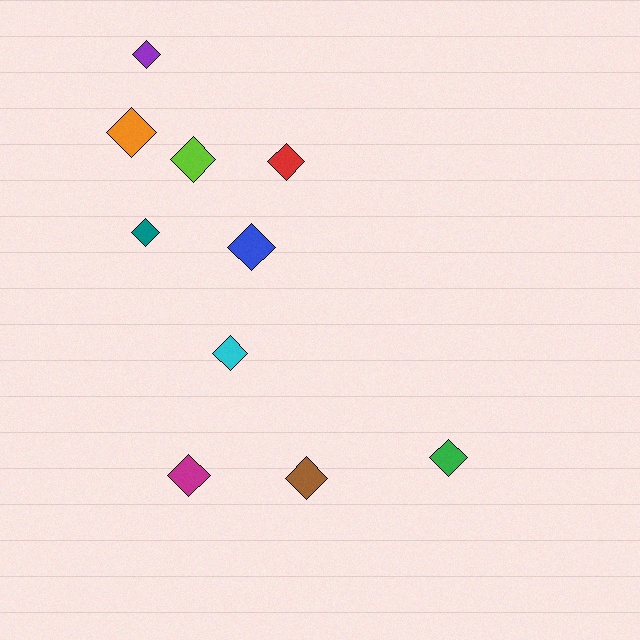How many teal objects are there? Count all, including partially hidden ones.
There is 1 teal object.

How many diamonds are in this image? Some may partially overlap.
There are 10 diamonds.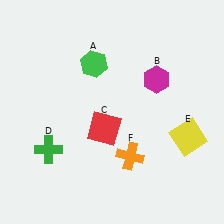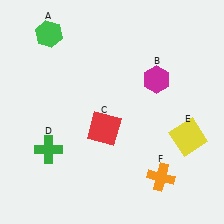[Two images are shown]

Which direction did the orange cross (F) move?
The orange cross (F) moved right.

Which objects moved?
The objects that moved are: the green hexagon (A), the orange cross (F).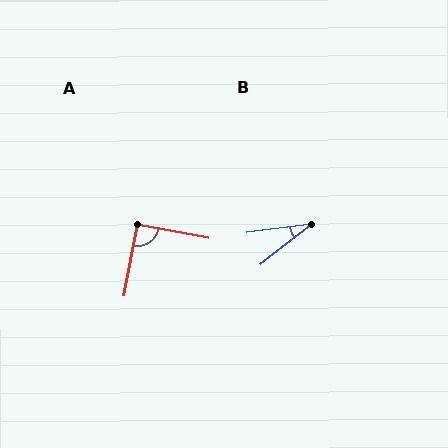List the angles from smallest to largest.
B (30°), A (90°).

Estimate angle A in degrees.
Approximately 90 degrees.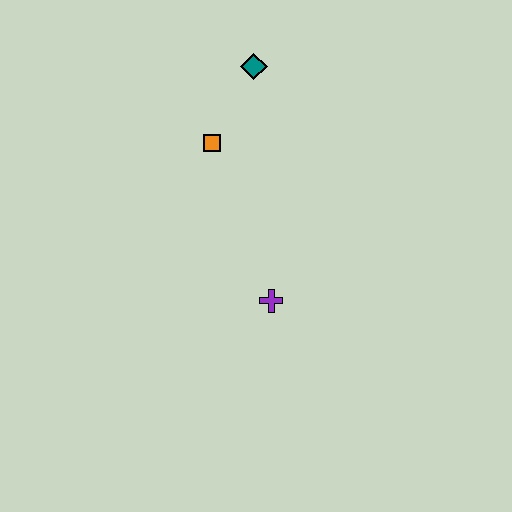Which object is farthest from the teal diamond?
The purple cross is farthest from the teal diamond.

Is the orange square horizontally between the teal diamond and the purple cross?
No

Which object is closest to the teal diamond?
The orange square is closest to the teal diamond.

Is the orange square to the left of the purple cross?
Yes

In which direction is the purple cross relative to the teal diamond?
The purple cross is below the teal diamond.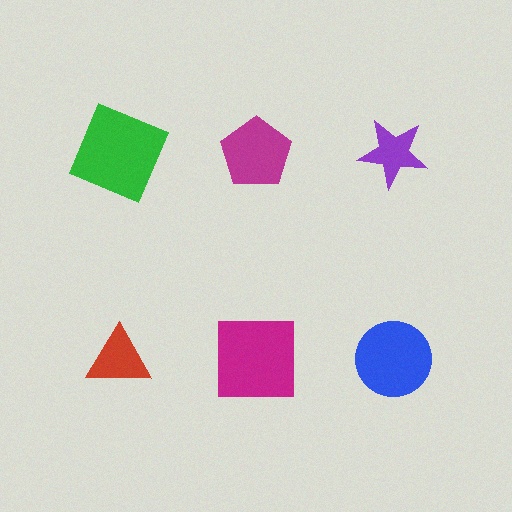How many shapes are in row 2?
3 shapes.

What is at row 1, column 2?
A magenta pentagon.